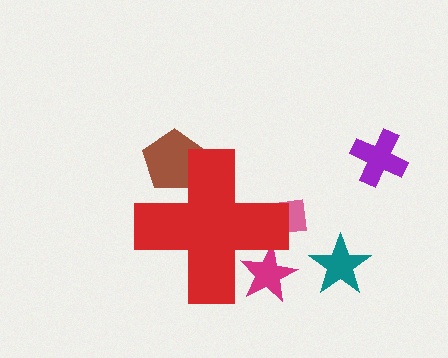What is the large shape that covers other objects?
A red cross.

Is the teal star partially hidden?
No, the teal star is fully visible.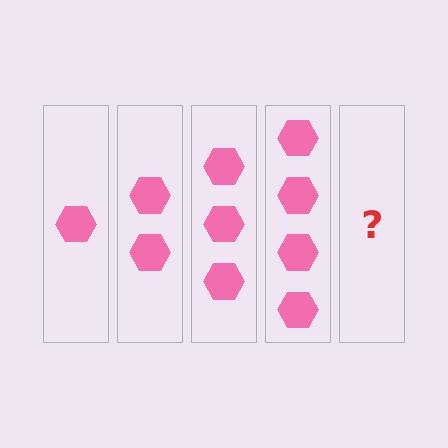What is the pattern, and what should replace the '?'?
The pattern is that each step adds one more hexagon. The '?' should be 5 hexagons.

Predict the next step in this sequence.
The next step is 5 hexagons.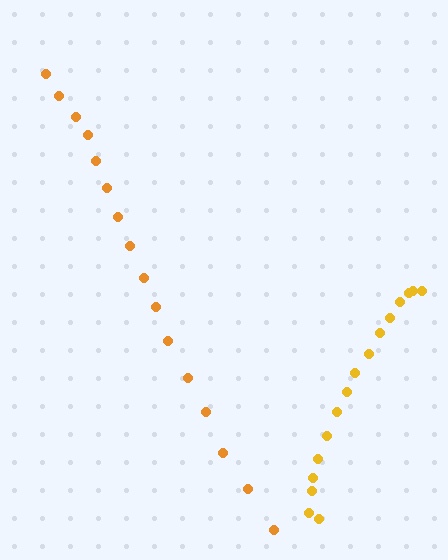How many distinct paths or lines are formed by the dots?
There are 2 distinct paths.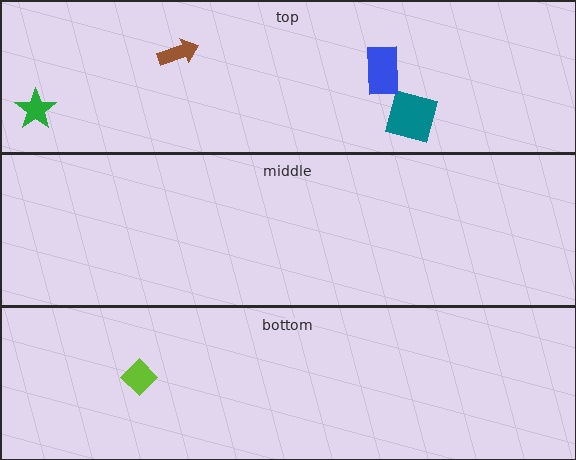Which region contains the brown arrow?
The top region.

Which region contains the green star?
The top region.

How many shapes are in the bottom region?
1.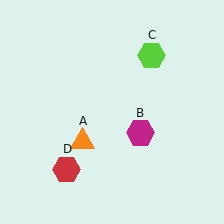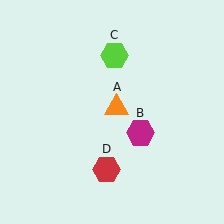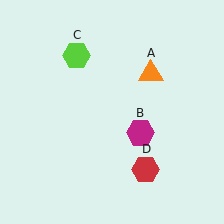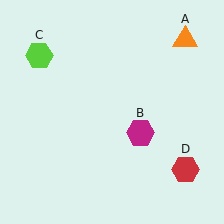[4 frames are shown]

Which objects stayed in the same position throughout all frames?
Magenta hexagon (object B) remained stationary.